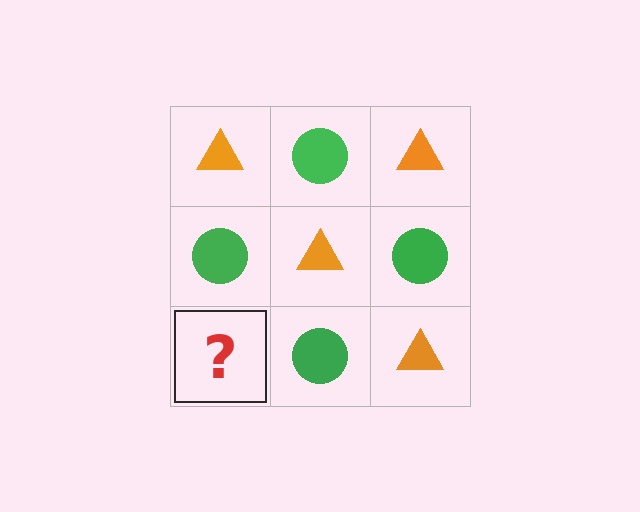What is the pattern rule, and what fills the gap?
The rule is that it alternates orange triangle and green circle in a checkerboard pattern. The gap should be filled with an orange triangle.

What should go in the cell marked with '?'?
The missing cell should contain an orange triangle.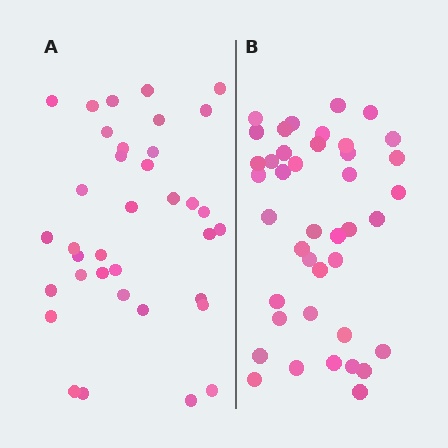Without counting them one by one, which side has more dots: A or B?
Region B (the right region) has more dots.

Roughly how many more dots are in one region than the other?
Region B has about 5 more dots than region A.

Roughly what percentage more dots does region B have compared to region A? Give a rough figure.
About 15% more.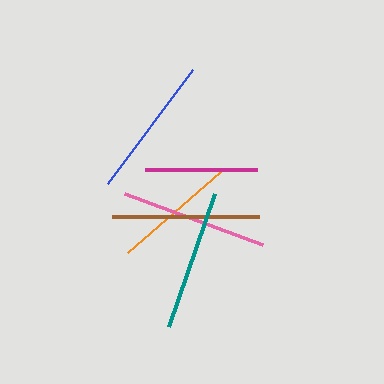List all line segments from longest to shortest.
From longest to shortest: pink, brown, blue, teal, orange, magenta.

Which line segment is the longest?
The pink line is the longest at approximately 147 pixels.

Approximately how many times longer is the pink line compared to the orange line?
The pink line is approximately 1.2 times the length of the orange line.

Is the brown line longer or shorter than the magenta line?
The brown line is longer than the magenta line.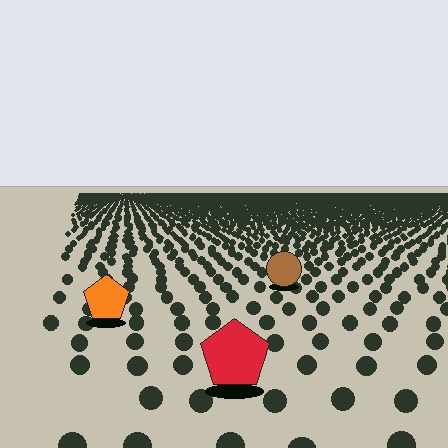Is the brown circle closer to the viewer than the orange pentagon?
No. The orange pentagon is closer — you can tell from the texture gradient: the ground texture is coarser near it.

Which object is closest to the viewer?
The red pentagon is closest. The texture marks near it are larger and more spread out.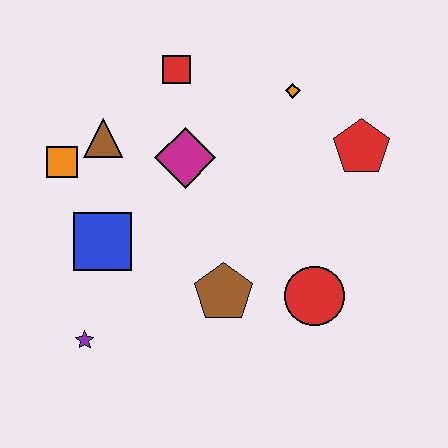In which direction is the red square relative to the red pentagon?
The red square is to the left of the red pentagon.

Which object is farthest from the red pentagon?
The purple star is farthest from the red pentagon.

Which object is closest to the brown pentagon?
The red circle is closest to the brown pentagon.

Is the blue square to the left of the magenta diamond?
Yes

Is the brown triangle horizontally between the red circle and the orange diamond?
No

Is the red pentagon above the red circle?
Yes